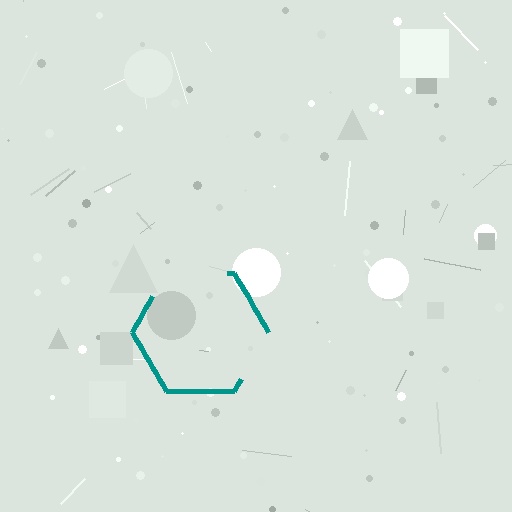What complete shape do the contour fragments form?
The contour fragments form a hexagon.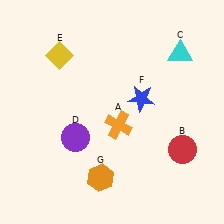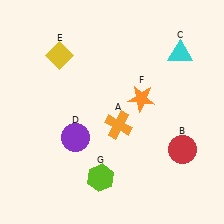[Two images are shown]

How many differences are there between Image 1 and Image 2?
There are 2 differences between the two images.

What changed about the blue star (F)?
In Image 1, F is blue. In Image 2, it changed to orange.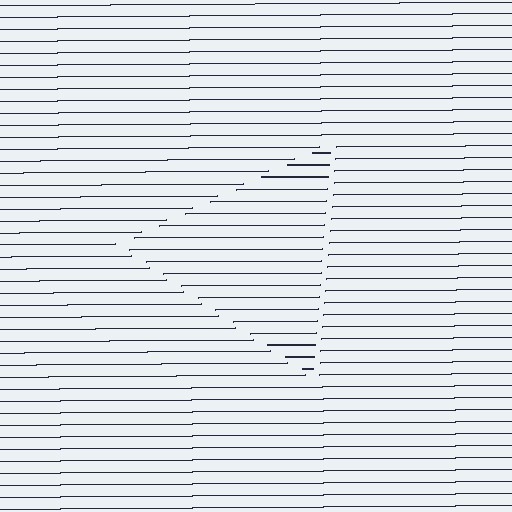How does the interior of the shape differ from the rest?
The interior of the shape contains the same grating, shifted by half a period — the contour is defined by the phase discontinuity where line-ends from the inner and outer gratings abut.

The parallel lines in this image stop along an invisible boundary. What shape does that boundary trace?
An illusory triangle. The interior of the shape contains the same grating, shifted by half a period — the contour is defined by the phase discontinuity where line-ends from the inner and outer gratings abut.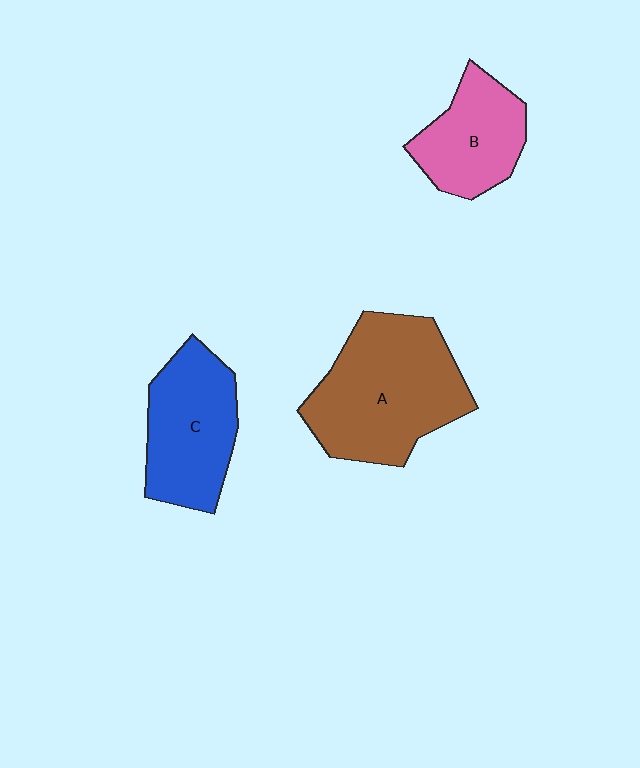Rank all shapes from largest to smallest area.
From largest to smallest: A (brown), C (blue), B (pink).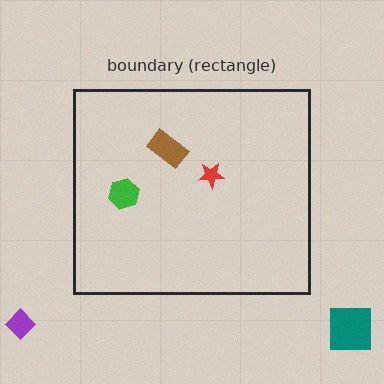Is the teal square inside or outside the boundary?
Outside.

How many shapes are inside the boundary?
3 inside, 2 outside.